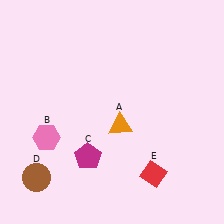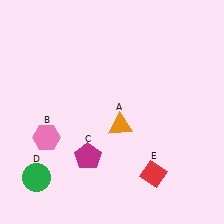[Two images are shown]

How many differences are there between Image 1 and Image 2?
There is 1 difference between the two images.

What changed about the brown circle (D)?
In Image 1, D is brown. In Image 2, it changed to green.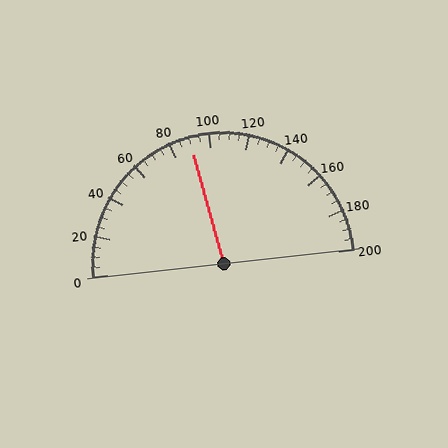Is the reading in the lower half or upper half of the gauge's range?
The reading is in the lower half of the range (0 to 200).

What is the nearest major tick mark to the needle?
The nearest major tick mark is 80.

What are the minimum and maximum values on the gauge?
The gauge ranges from 0 to 200.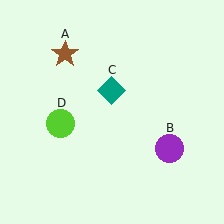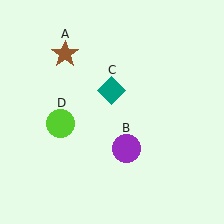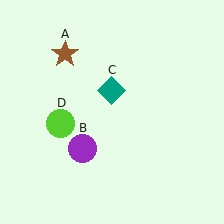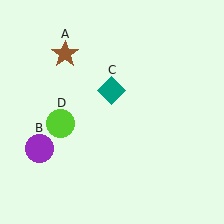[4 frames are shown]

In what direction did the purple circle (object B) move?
The purple circle (object B) moved left.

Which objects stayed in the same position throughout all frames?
Brown star (object A) and teal diamond (object C) and lime circle (object D) remained stationary.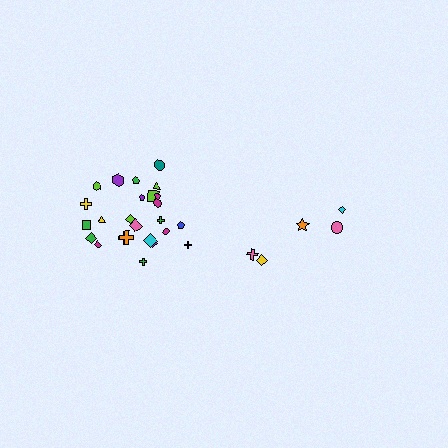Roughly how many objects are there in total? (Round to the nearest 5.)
Roughly 30 objects in total.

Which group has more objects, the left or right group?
The left group.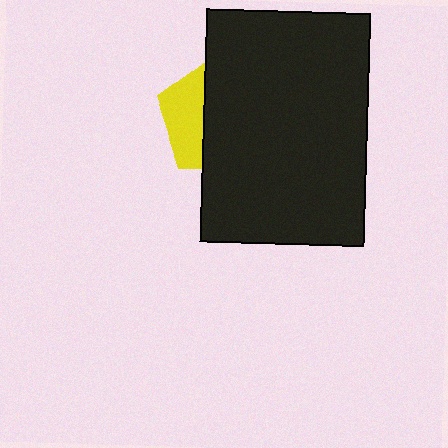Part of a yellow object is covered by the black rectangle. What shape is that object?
It is a pentagon.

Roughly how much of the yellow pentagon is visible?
A small part of it is visible (roughly 33%).